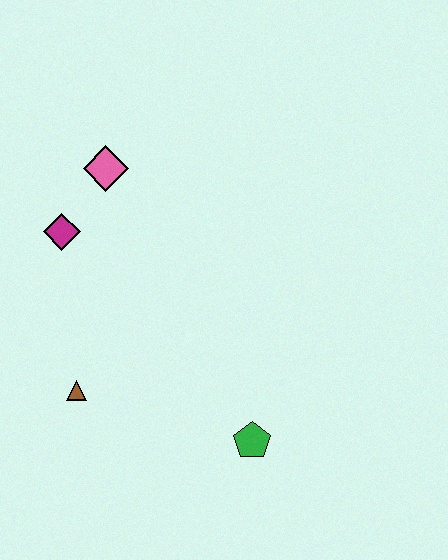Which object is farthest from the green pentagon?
The pink diamond is farthest from the green pentagon.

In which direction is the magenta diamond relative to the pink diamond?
The magenta diamond is below the pink diamond.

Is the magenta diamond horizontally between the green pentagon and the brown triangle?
No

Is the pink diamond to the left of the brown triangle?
No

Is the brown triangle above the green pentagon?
Yes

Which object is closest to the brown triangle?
The magenta diamond is closest to the brown triangle.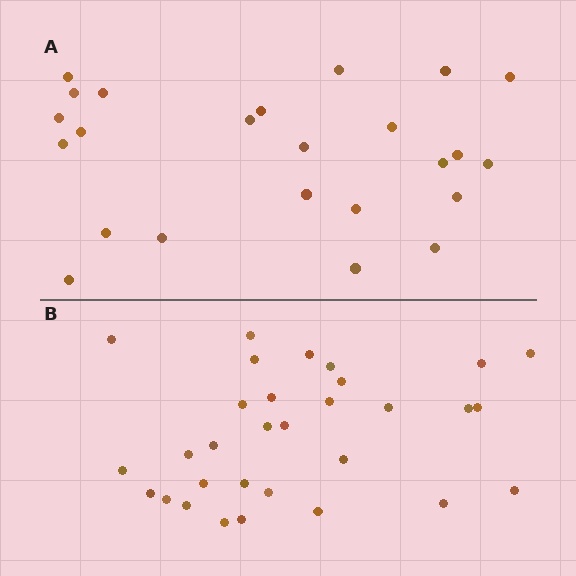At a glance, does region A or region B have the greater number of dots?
Region B (the bottom region) has more dots.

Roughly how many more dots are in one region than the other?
Region B has roughly 8 or so more dots than region A.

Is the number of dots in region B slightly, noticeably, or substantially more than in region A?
Region B has noticeably more, but not dramatically so. The ratio is roughly 1.3 to 1.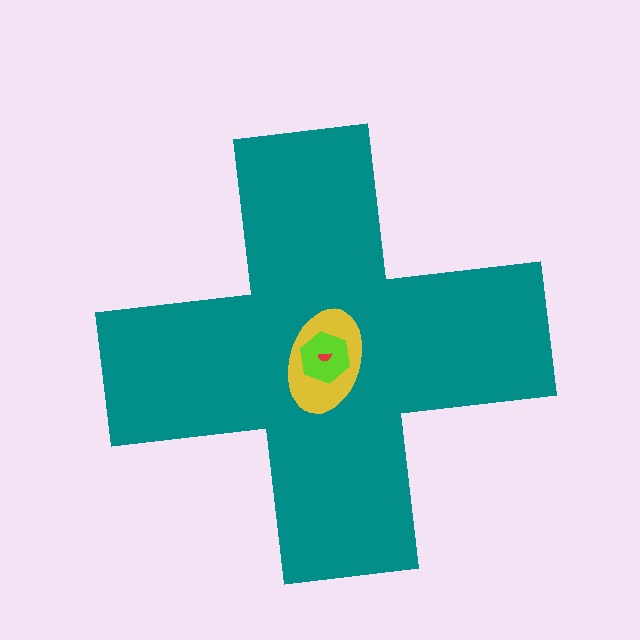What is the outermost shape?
The teal cross.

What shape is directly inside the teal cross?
The yellow ellipse.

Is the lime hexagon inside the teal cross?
Yes.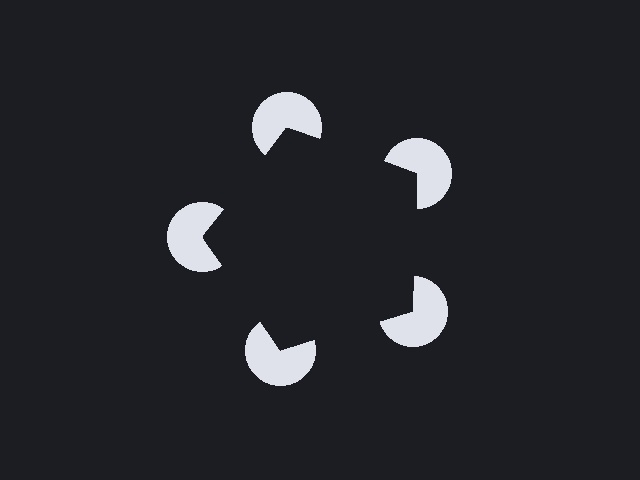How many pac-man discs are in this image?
There are 5 — one at each vertex of the illusory pentagon.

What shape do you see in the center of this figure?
An illusory pentagon — its edges are inferred from the aligned wedge cuts in the pac-man discs, not physically drawn.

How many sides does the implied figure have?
5 sides.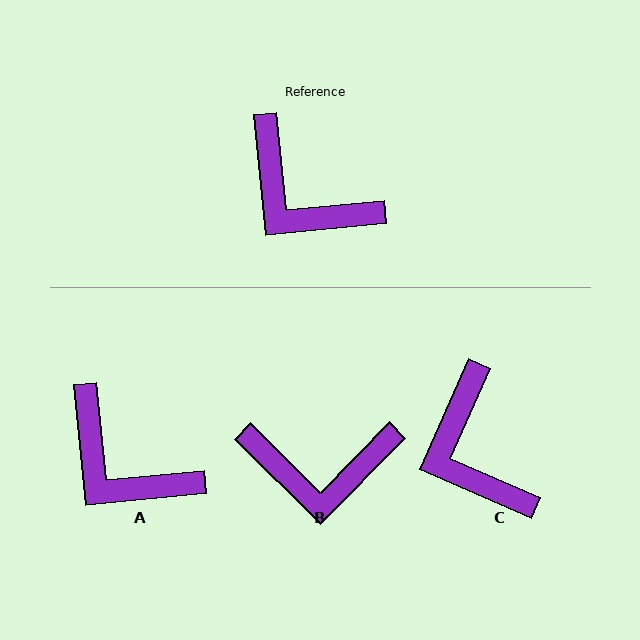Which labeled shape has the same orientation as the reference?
A.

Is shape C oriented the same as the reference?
No, it is off by about 29 degrees.